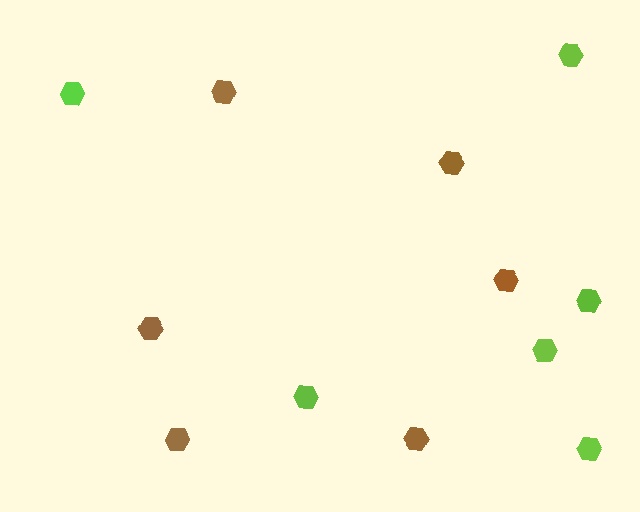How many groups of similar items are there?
There are 2 groups: one group of brown hexagons (6) and one group of lime hexagons (6).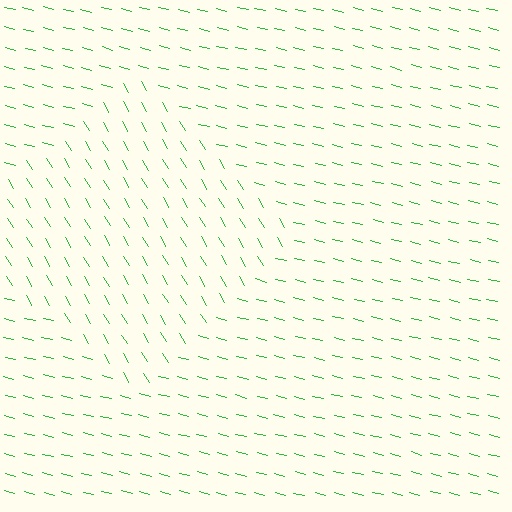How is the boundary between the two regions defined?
The boundary is defined purely by a change in line orientation (approximately 45 degrees difference). All lines are the same color and thickness.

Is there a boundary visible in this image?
Yes, there is a texture boundary formed by a change in line orientation.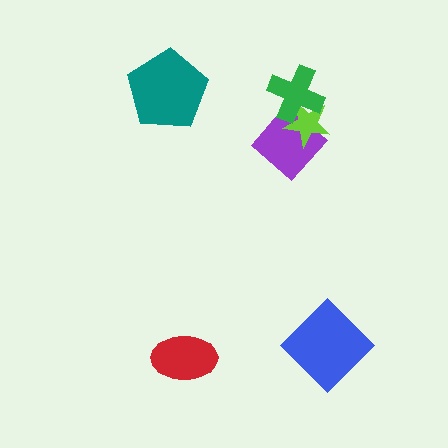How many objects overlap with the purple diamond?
2 objects overlap with the purple diamond.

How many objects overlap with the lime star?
2 objects overlap with the lime star.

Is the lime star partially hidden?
Yes, it is partially covered by another shape.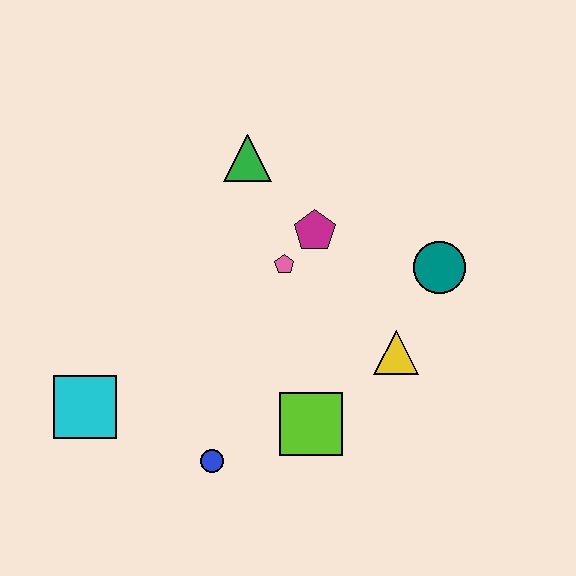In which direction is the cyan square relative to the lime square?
The cyan square is to the left of the lime square.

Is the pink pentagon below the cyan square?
No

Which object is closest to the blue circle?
The lime square is closest to the blue circle.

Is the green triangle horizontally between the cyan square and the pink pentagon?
Yes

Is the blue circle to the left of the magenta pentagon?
Yes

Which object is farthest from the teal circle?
The cyan square is farthest from the teal circle.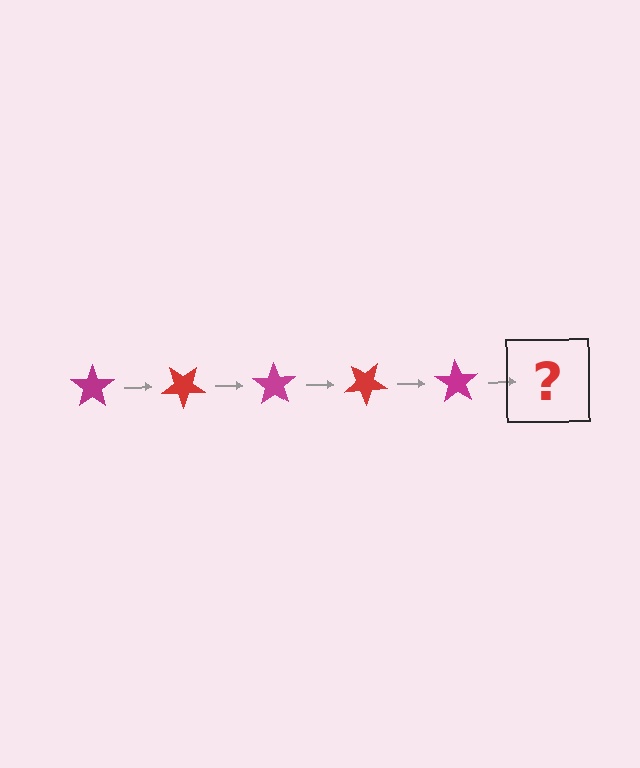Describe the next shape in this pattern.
It should be a red star, rotated 175 degrees from the start.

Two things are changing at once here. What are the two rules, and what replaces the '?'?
The two rules are that it rotates 35 degrees each step and the color cycles through magenta and red. The '?' should be a red star, rotated 175 degrees from the start.